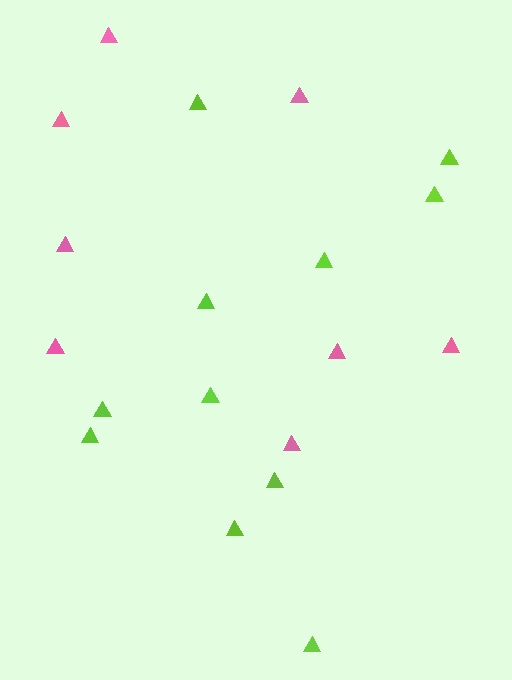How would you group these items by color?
There are 2 groups: one group of lime triangles (11) and one group of pink triangles (8).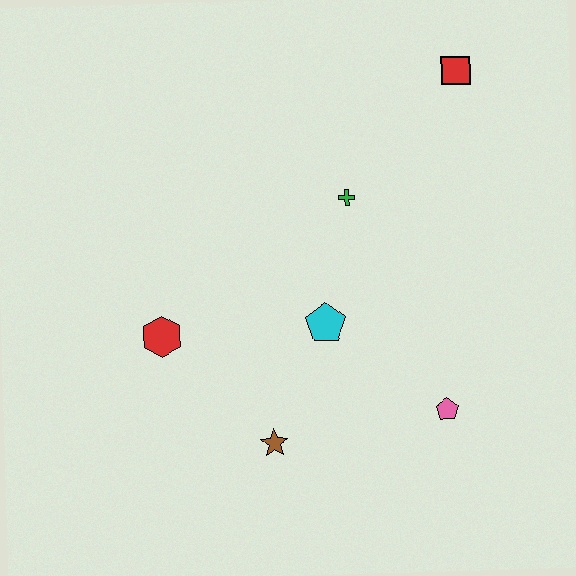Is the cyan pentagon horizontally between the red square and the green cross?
No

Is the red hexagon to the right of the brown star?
No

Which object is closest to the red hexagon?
The brown star is closest to the red hexagon.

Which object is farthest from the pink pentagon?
The red square is farthest from the pink pentagon.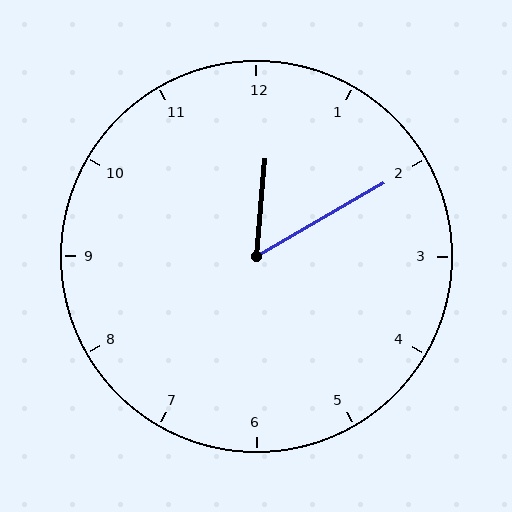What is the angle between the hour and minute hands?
Approximately 55 degrees.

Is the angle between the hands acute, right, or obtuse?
It is acute.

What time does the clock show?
12:10.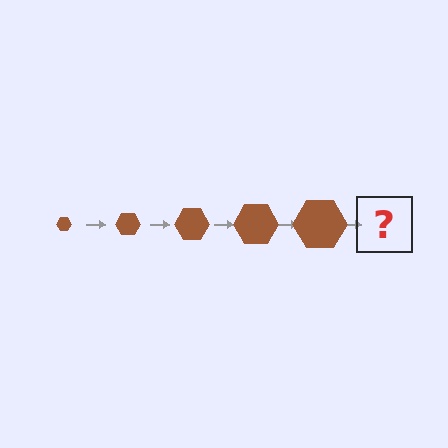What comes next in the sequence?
The next element should be a brown hexagon, larger than the previous one.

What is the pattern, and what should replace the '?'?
The pattern is that the hexagon gets progressively larger each step. The '?' should be a brown hexagon, larger than the previous one.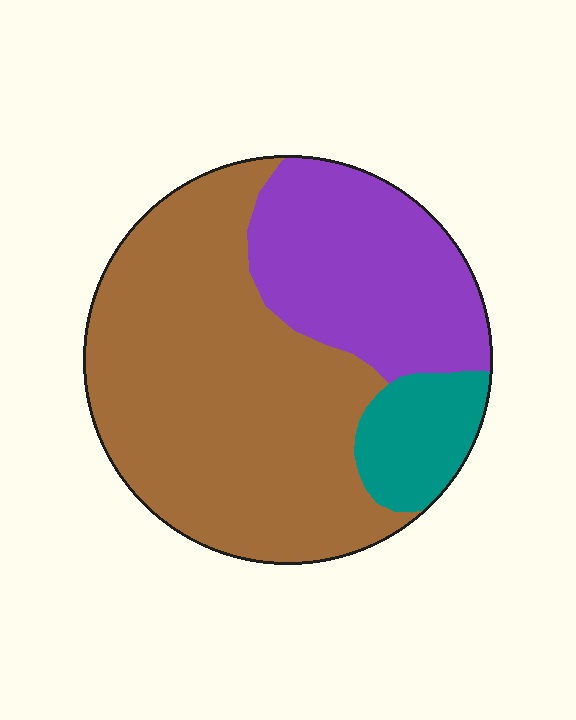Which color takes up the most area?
Brown, at roughly 60%.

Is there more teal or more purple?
Purple.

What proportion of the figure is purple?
Purple covers roughly 30% of the figure.